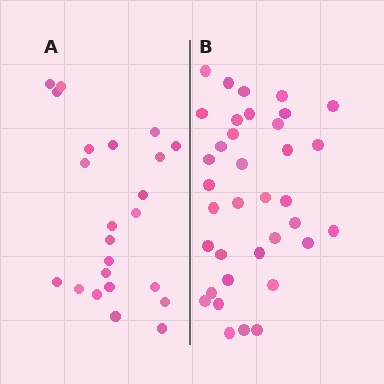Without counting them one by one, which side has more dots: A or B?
Region B (the right region) has more dots.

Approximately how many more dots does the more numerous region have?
Region B has approximately 15 more dots than region A.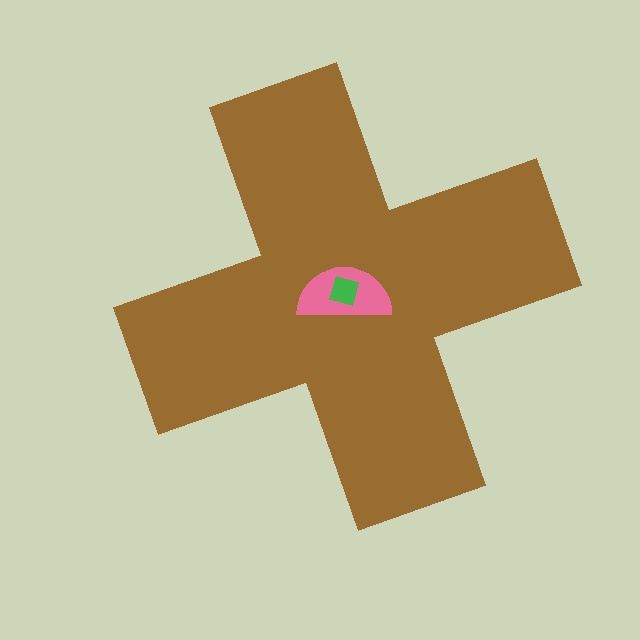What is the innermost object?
The green square.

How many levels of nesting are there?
3.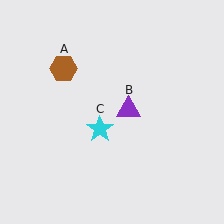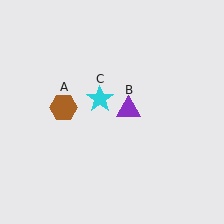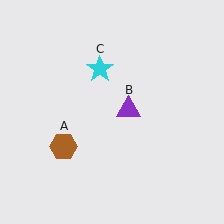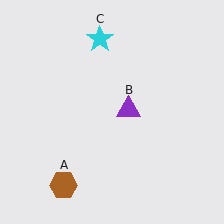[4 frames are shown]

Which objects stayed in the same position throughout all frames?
Purple triangle (object B) remained stationary.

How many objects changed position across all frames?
2 objects changed position: brown hexagon (object A), cyan star (object C).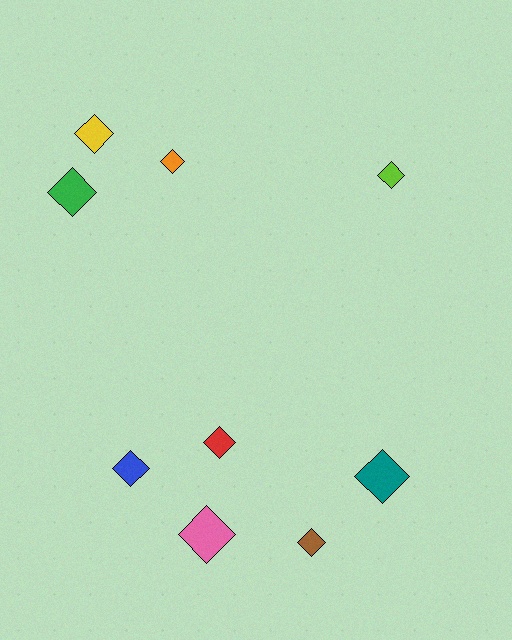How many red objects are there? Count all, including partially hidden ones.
There is 1 red object.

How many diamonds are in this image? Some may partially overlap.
There are 9 diamonds.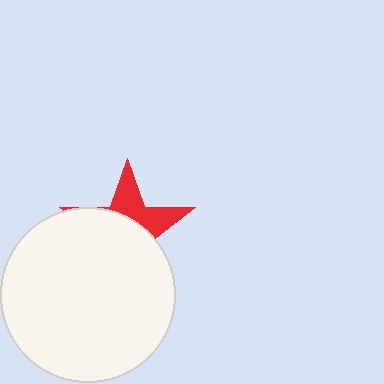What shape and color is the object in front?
The object in front is a white circle.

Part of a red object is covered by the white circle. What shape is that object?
It is a star.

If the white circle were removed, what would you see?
You would see the complete red star.